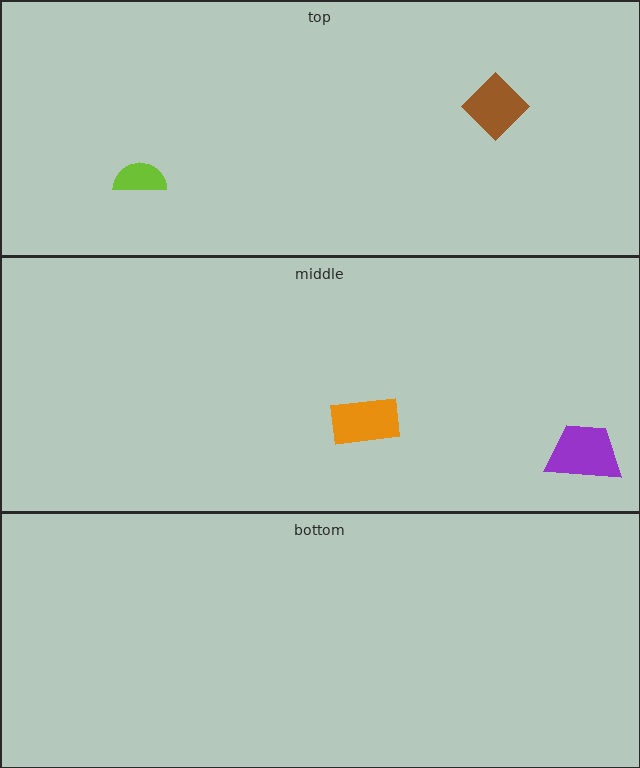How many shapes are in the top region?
2.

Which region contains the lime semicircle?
The top region.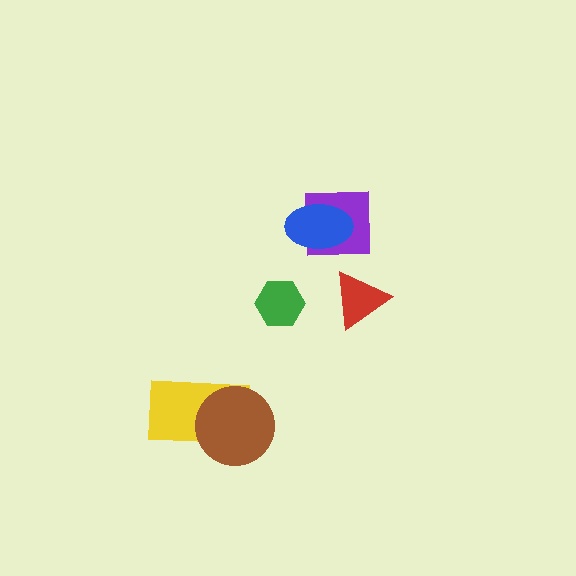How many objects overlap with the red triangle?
0 objects overlap with the red triangle.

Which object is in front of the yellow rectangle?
The brown circle is in front of the yellow rectangle.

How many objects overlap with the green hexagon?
0 objects overlap with the green hexagon.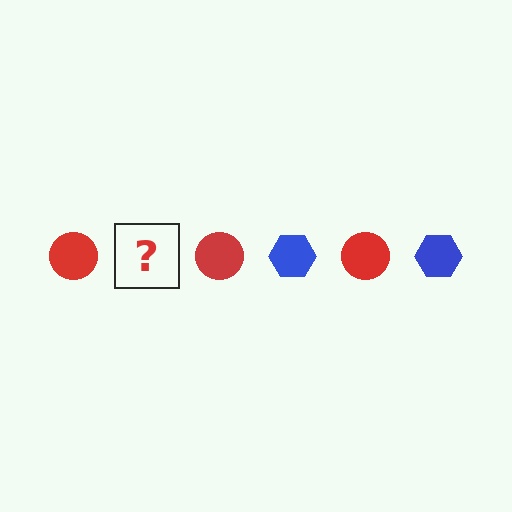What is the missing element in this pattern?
The missing element is a blue hexagon.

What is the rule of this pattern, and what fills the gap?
The rule is that the pattern alternates between red circle and blue hexagon. The gap should be filled with a blue hexagon.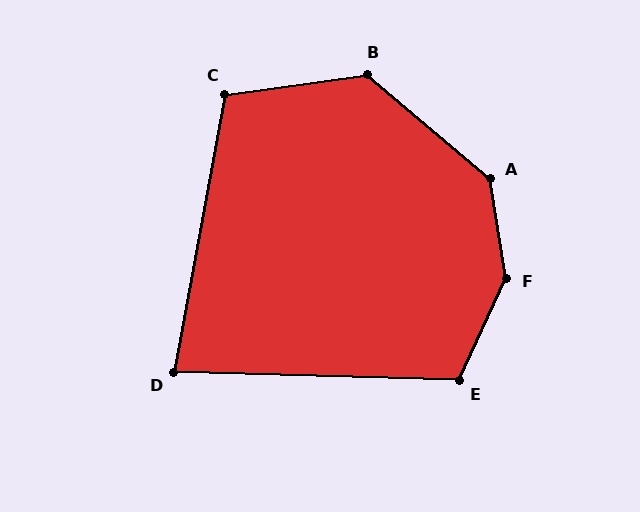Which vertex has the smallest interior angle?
D, at approximately 81 degrees.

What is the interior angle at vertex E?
Approximately 113 degrees (obtuse).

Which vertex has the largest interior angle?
F, at approximately 147 degrees.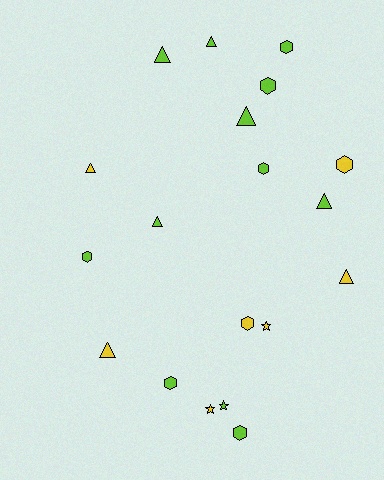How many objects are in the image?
There are 19 objects.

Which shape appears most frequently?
Triangle, with 8 objects.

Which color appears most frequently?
Lime, with 12 objects.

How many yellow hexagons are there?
There are 2 yellow hexagons.